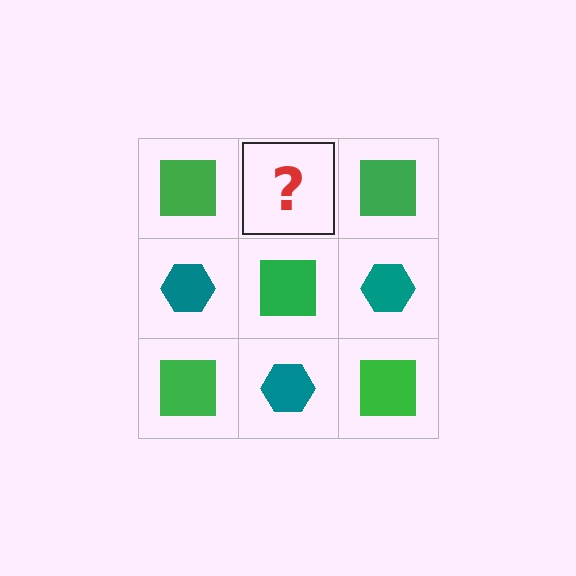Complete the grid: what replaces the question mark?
The question mark should be replaced with a teal hexagon.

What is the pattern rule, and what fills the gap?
The rule is that it alternates green square and teal hexagon in a checkerboard pattern. The gap should be filled with a teal hexagon.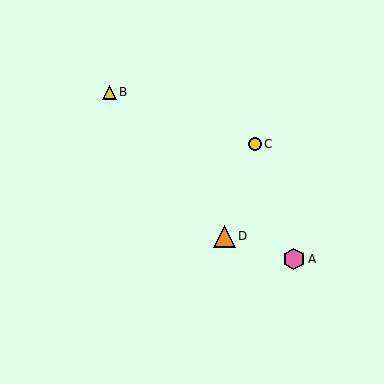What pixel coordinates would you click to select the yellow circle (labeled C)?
Click at (255, 144) to select the yellow circle C.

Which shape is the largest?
The orange triangle (labeled D) is the largest.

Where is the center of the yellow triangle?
The center of the yellow triangle is at (110, 92).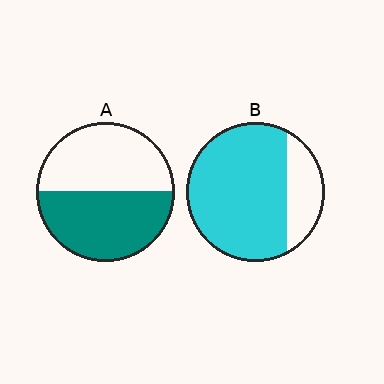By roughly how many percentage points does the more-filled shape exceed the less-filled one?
By roughly 25 percentage points (B over A).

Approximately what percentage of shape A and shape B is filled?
A is approximately 50% and B is approximately 80%.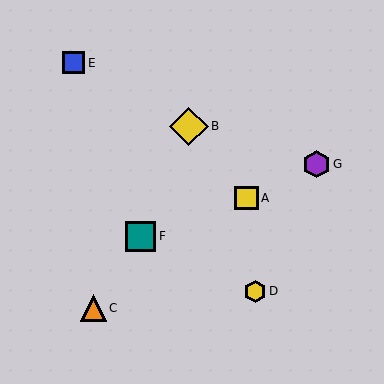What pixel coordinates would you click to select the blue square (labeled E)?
Click at (73, 63) to select the blue square E.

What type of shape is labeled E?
Shape E is a blue square.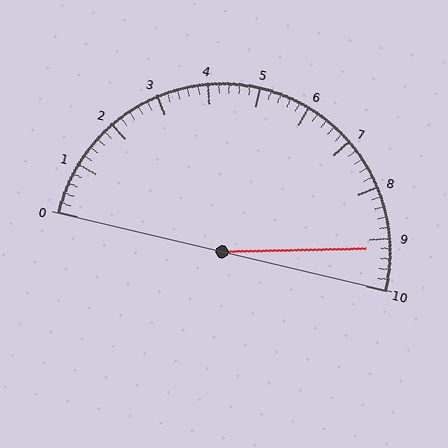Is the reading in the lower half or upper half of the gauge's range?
The reading is in the upper half of the range (0 to 10).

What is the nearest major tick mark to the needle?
The nearest major tick mark is 9.